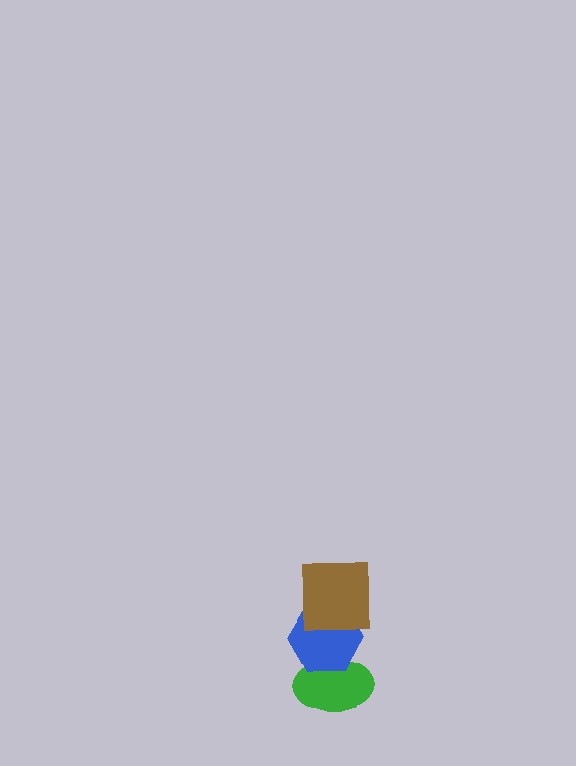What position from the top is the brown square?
The brown square is 1st from the top.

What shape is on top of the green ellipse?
The blue hexagon is on top of the green ellipse.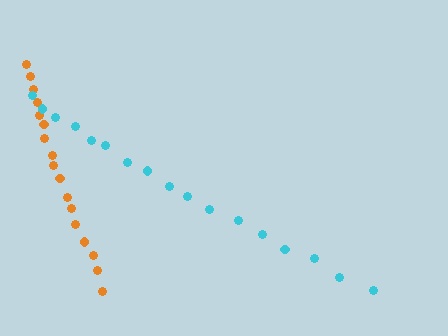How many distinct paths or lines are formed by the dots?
There are 2 distinct paths.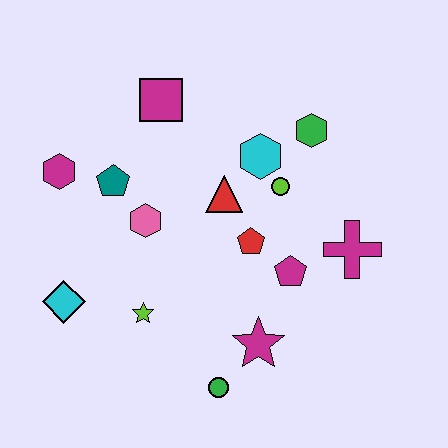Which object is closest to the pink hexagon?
The teal pentagon is closest to the pink hexagon.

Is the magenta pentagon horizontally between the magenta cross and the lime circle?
Yes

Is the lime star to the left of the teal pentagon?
No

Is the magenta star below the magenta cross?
Yes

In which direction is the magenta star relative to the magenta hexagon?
The magenta star is to the right of the magenta hexagon.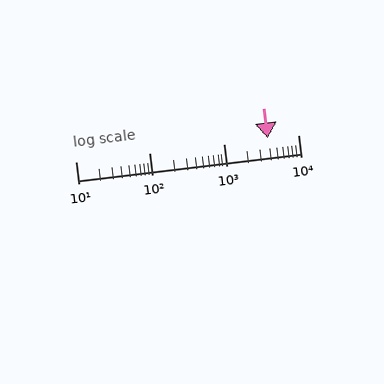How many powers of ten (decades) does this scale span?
The scale spans 3 decades, from 10 to 10000.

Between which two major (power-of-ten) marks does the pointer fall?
The pointer is between 1000 and 10000.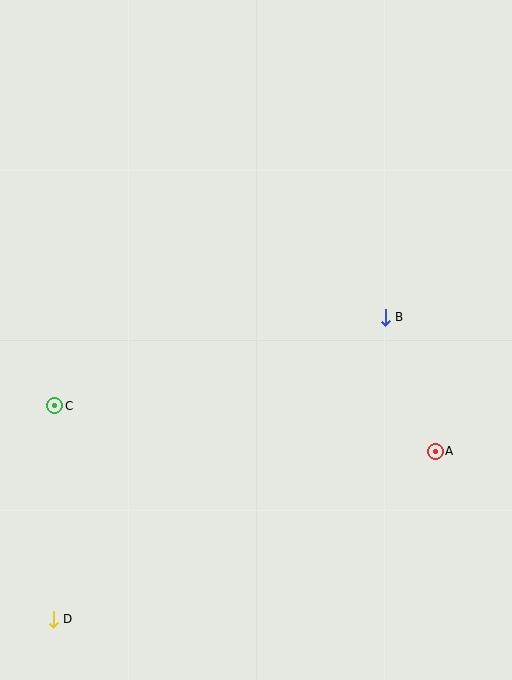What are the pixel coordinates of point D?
Point D is at (53, 619).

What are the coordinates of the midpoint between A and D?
The midpoint between A and D is at (244, 535).